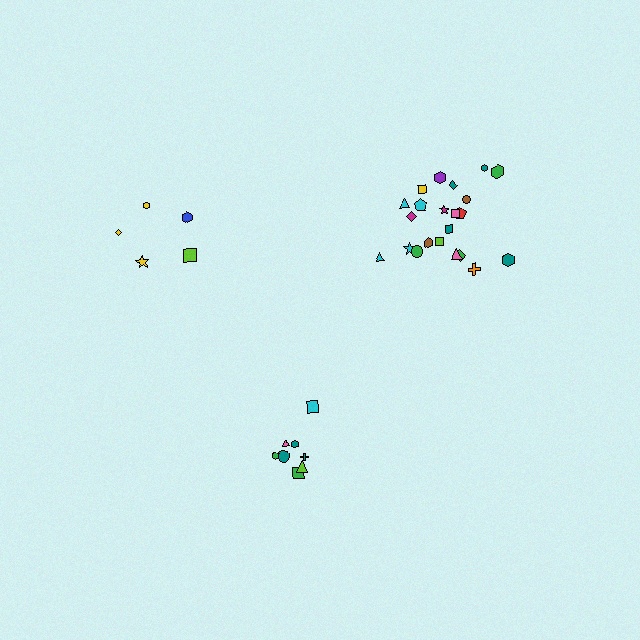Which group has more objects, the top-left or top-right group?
The top-right group.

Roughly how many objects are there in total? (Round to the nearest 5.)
Roughly 35 objects in total.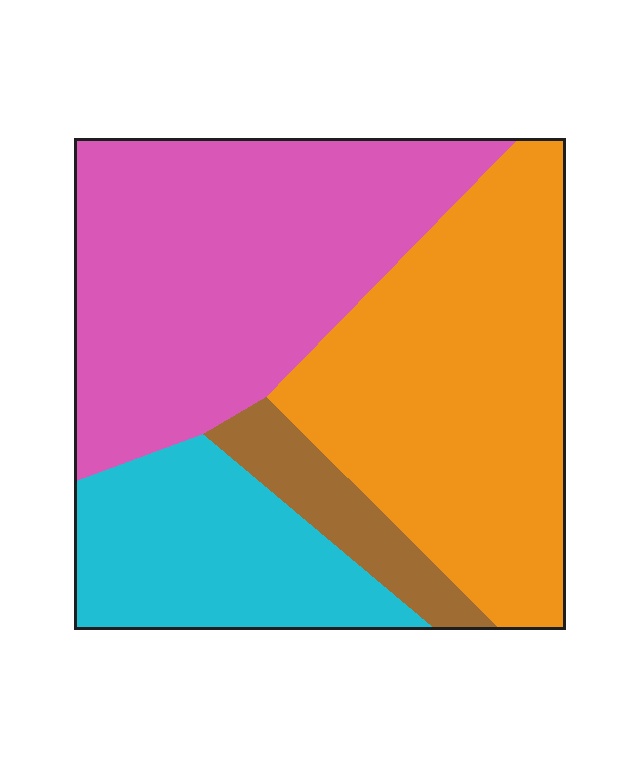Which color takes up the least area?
Brown, at roughly 5%.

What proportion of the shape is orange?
Orange covers about 35% of the shape.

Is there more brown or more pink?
Pink.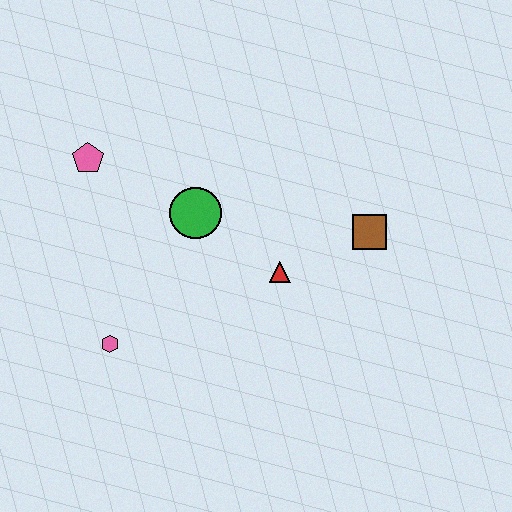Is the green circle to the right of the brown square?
No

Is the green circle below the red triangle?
No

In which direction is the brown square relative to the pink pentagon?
The brown square is to the right of the pink pentagon.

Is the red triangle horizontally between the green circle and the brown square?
Yes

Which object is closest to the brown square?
The red triangle is closest to the brown square.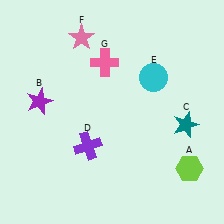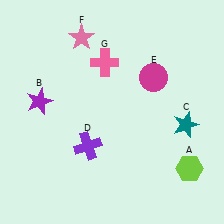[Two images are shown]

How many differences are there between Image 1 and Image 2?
There is 1 difference between the two images.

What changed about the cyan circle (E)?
In Image 1, E is cyan. In Image 2, it changed to magenta.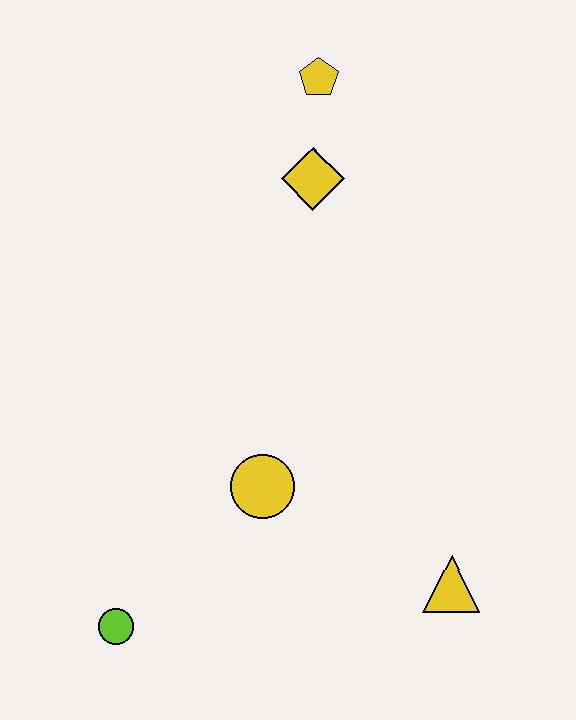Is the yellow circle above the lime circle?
Yes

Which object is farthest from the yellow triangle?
The yellow pentagon is farthest from the yellow triangle.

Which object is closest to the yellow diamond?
The yellow pentagon is closest to the yellow diamond.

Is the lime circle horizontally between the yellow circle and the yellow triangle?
No